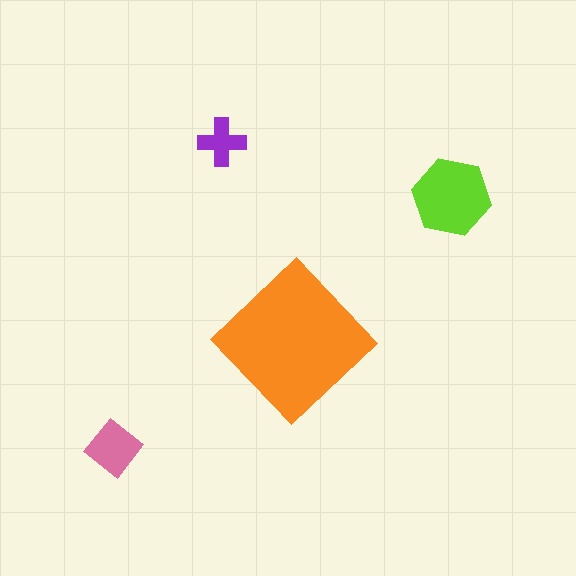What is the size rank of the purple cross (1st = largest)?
4th.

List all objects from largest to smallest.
The orange diamond, the lime hexagon, the pink diamond, the purple cross.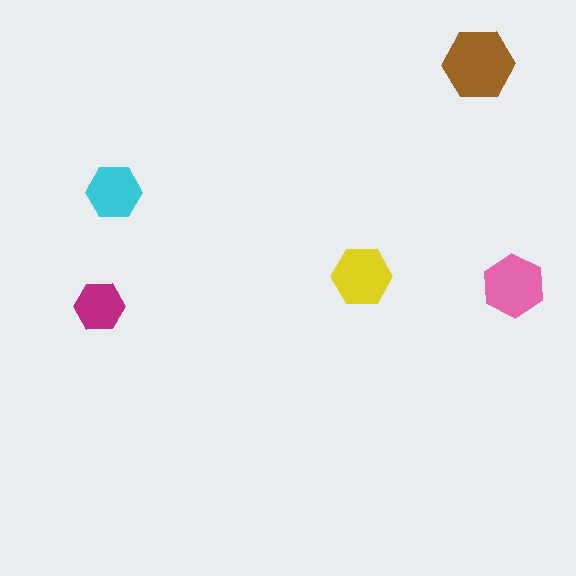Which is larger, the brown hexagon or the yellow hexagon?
The brown one.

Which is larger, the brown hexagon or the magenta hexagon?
The brown one.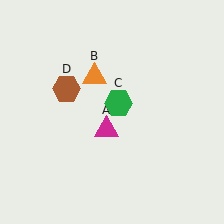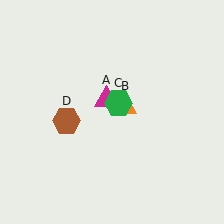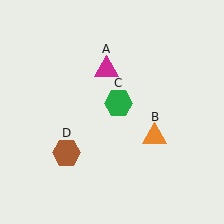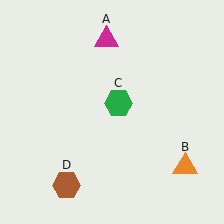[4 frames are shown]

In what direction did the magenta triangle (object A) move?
The magenta triangle (object A) moved up.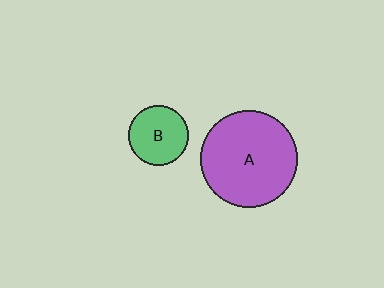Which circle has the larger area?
Circle A (purple).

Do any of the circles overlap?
No, none of the circles overlap.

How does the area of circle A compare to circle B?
Approximately 2.6 times.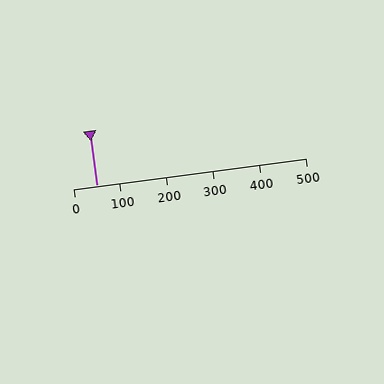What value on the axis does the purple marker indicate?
The marker indicates approximately 50.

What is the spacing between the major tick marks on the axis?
The major ticks are spaced 100 apart.